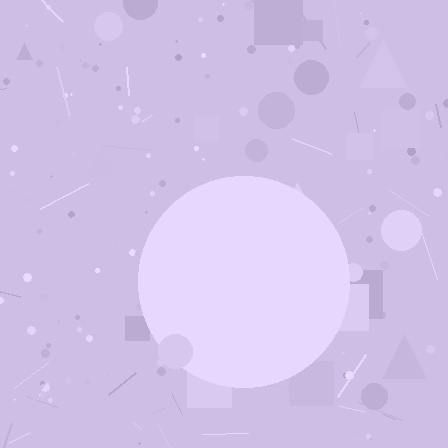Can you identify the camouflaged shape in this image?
The camouflaged shape is a circle.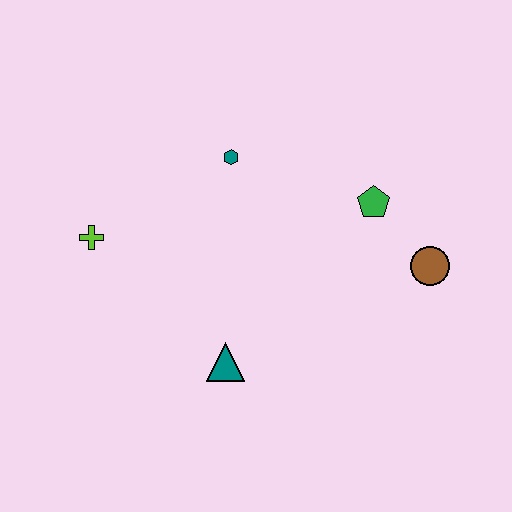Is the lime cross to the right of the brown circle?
No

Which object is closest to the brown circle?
The green pentagon is closest to the brown circle.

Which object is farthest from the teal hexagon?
The brown circle is farthest from the teal hexagon.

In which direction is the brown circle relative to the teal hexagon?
The brown circle is to the right of the teal hexagon.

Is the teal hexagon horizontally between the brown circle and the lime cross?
Yes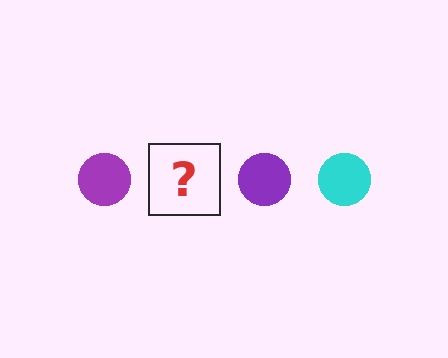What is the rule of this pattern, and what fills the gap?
The rule is that the pattern cycles through purple, cyan circles. The gap should be filled with a cyan circle.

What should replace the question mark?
The question mark should be replaced with a cyan circle.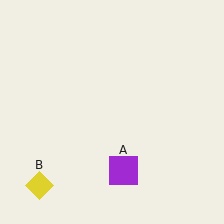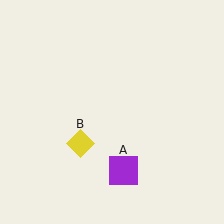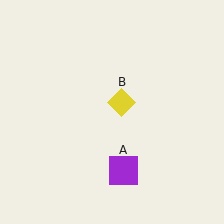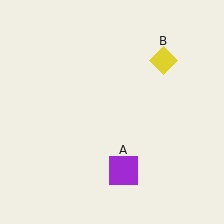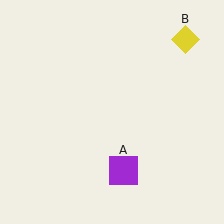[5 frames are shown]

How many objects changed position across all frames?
1 object changed position: yellow diamond (object B).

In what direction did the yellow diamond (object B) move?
The yellow diamond (object B) moved up and to the right.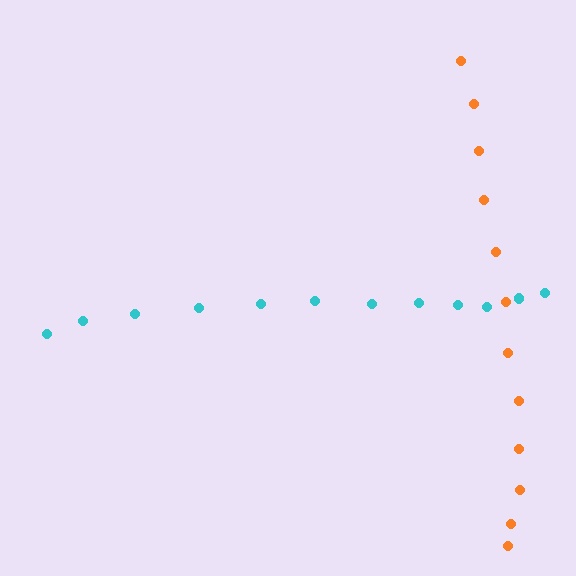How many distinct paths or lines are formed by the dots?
There are 2 distinct paths.